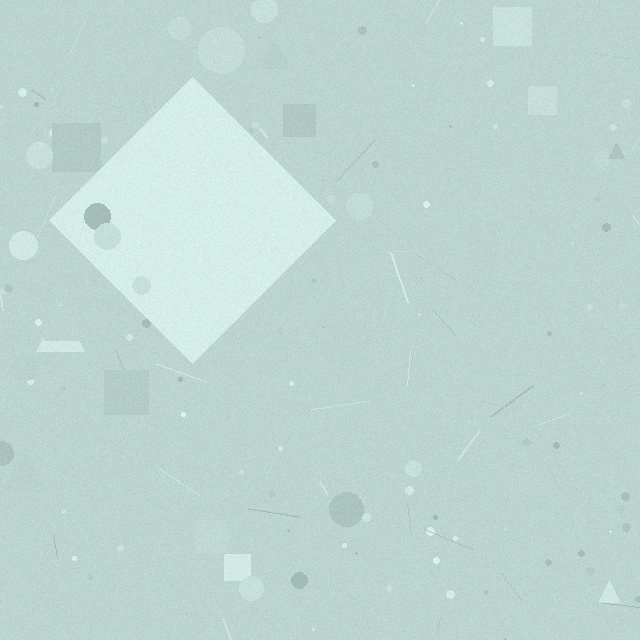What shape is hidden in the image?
A diamond is hidden in the image.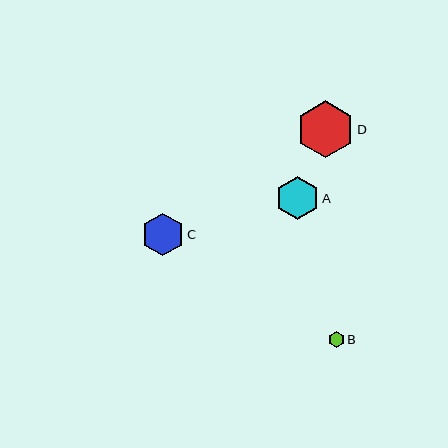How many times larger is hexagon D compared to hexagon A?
Hexagon D is approximately 1.3 times the size of hexagon A.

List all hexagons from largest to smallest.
From largest to smallest: D, A, C, B.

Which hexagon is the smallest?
Hexagon B is the smallest with a size of approximately 16 pixels.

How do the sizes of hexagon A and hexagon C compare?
Hexagon A and hexagon C are approximately the same size.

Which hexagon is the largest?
Hexagon D is the largest with a size of approximately 57 pixels.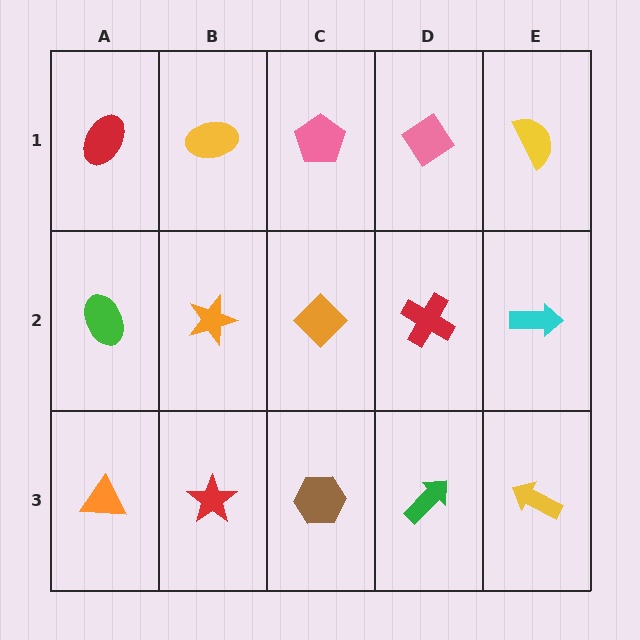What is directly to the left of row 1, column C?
A yellow ellipse.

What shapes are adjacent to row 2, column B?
A yellow ellipse (row 1, column B), a red star (row 3, column B), a green ellipse (row 2, column A), an orange diamond (row 2, column C).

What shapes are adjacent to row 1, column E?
A cyan arrow (row 2, column E), a pink diamond (row 1, column D).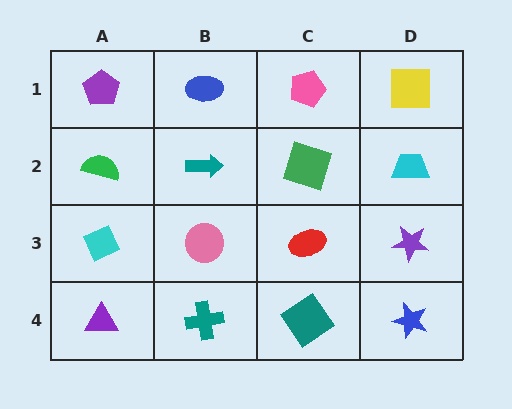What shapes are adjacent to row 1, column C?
A green square (row 2, column C), a blue ellipse (row 1, column B), a yellow square (row 1, column D).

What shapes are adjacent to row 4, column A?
A cyan diamond (row 3, column A), a teal cross (row 4, column B).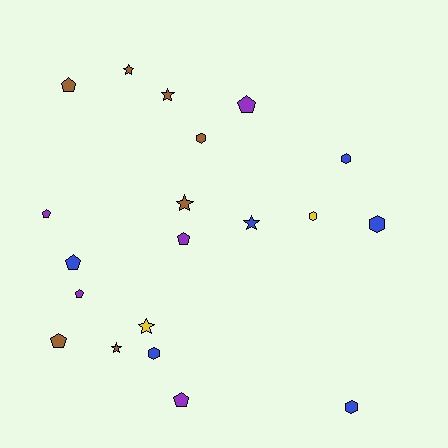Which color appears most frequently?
Brown, with 7 objects.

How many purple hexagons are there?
There are no purple hexagons.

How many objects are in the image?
There are 20 objects.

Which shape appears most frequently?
Pentagon, with 8 objects.